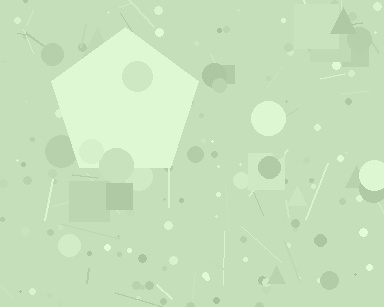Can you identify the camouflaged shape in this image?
The camouflaged shape is a pentagon.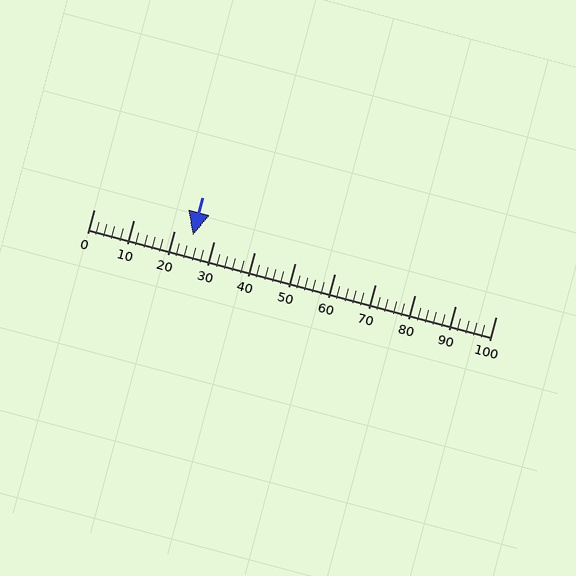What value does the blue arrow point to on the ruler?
The blue arrow points to approximately 25.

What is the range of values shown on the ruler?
The ruler shows values from 0 to 100.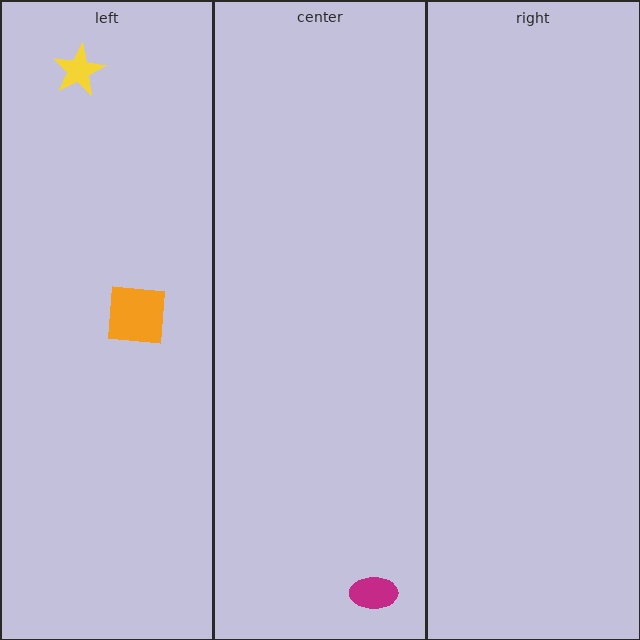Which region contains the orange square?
The left region.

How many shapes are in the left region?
2.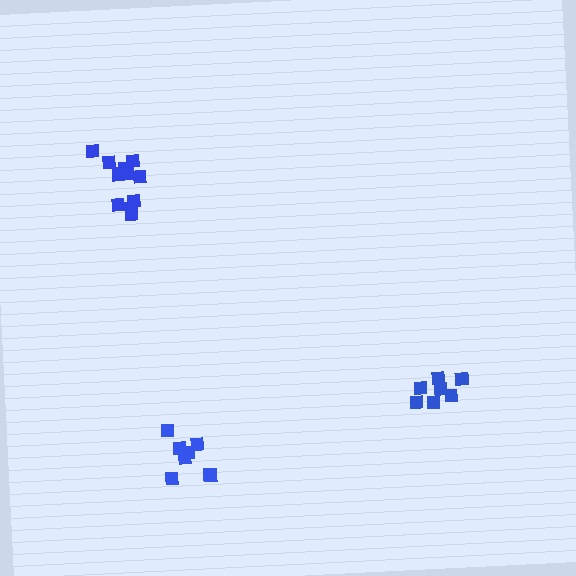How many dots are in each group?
Group 1: 7 dots, Group 2: 11 dots, Group 3: 7 dots (25 total).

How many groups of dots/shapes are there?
There are 3 groups.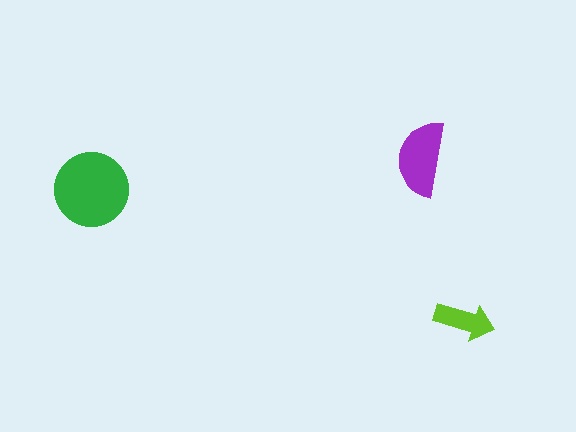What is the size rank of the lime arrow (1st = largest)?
3rd.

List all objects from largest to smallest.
The green circle, the purple semicircle, the lime arrow.